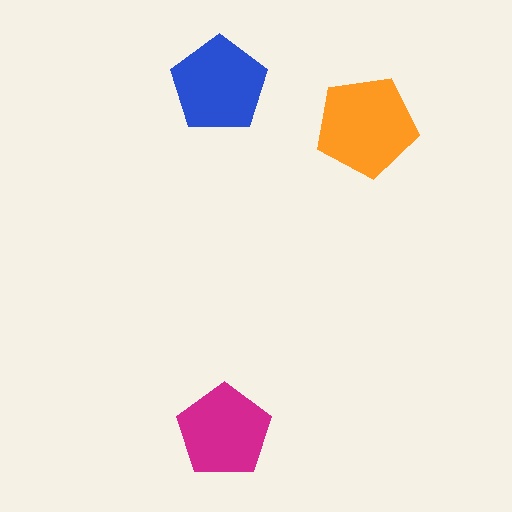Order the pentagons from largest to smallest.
the orange one, the blue one, the magenta one.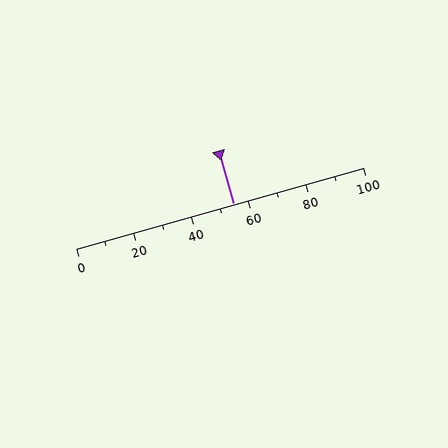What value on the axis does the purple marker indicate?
The marker indicates approximately 55.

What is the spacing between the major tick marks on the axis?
The major ticks are spaced 20 apart.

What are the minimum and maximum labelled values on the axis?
The axis runs from 0 to 100.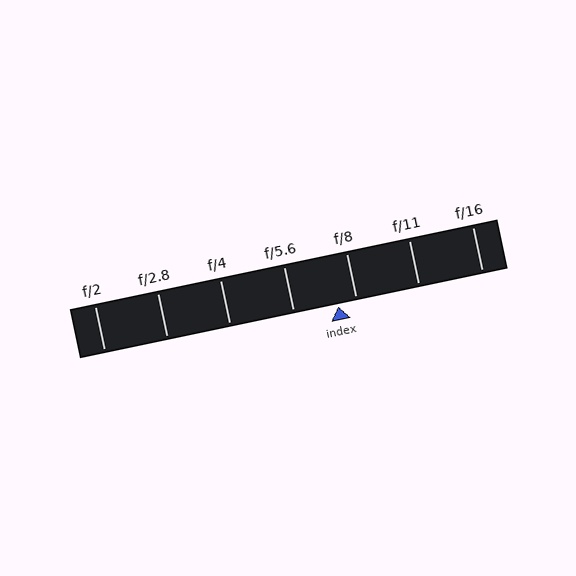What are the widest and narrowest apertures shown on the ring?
The widest aperture shown is f/2 and the narrowest is f/16.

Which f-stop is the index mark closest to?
The index mark is closest to f/8.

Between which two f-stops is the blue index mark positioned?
The index mark is between f/5.6 and f/8.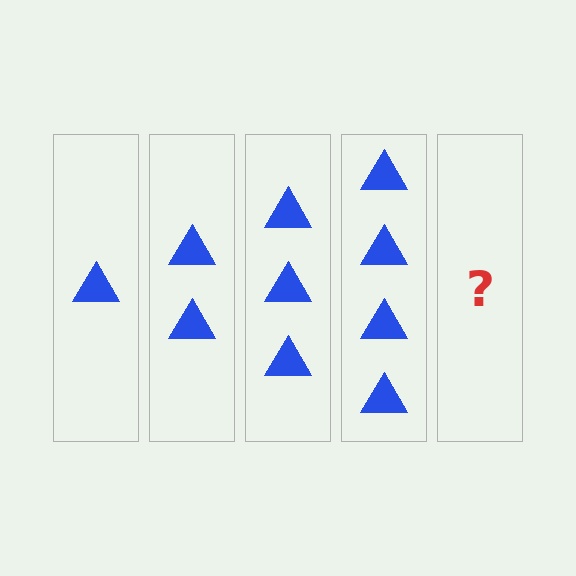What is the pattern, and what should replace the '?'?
The pattern is that each step adds one more triangle. The '?' should be 5 triangles.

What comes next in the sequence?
The next element should be 5 triangles.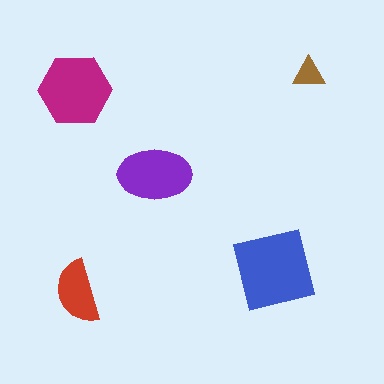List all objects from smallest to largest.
The brown triangle, the red semicircle, the purple ellipse, the magenta hexagon, the blue square.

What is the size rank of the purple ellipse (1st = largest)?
3rd.